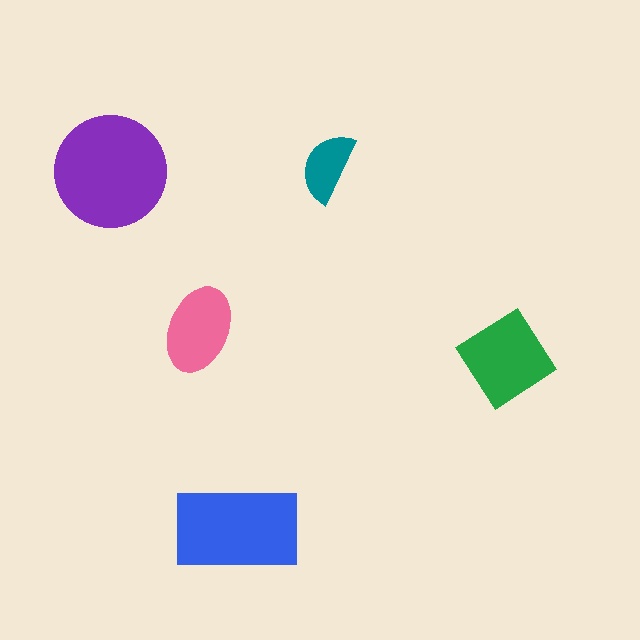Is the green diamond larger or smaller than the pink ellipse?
Larger.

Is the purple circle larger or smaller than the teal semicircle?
Larger.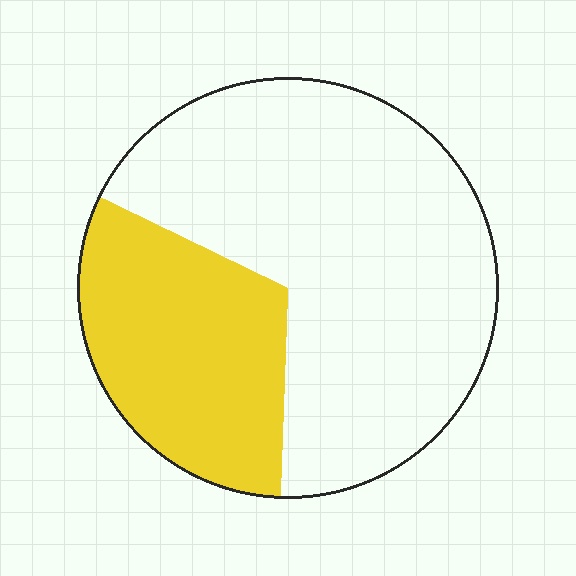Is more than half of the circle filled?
No.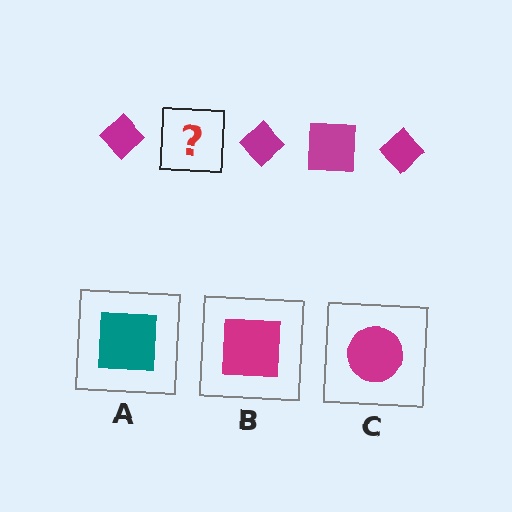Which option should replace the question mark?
Option B.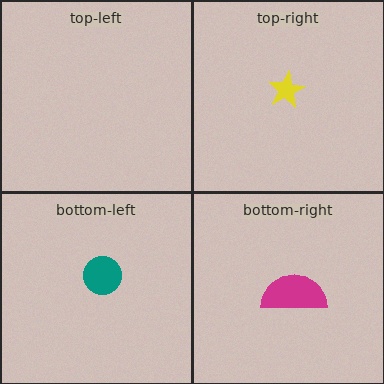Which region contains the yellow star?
The top-right region.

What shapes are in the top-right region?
The yellow star.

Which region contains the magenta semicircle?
The bottom-right region.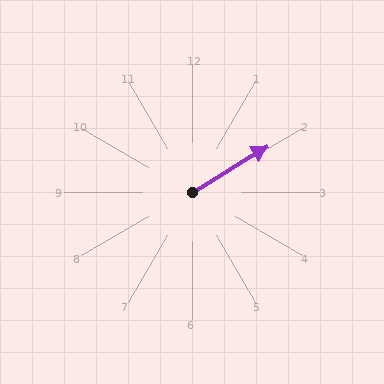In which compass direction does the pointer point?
Northeast.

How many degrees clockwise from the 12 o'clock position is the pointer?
Approximately 58 degrees.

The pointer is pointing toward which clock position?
Roughly 2 o'clock.